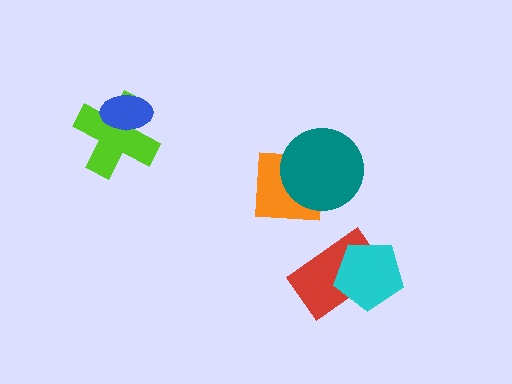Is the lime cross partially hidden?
Yes, it is partially covered by another shape.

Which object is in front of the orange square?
The teal circle is in front of the orange square.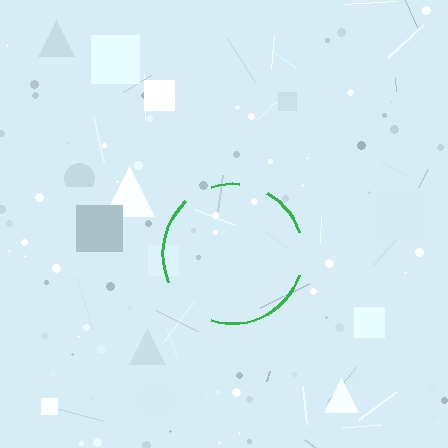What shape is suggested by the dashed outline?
The dashed outline suggests a circle.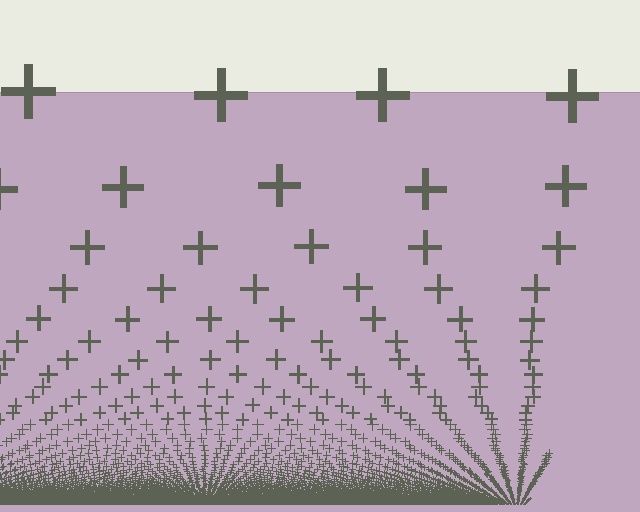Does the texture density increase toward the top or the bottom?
Density increases toward the bottom.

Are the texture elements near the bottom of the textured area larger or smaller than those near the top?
Smaller. The gradient is inverted — elements near the bottom are smaller and denser.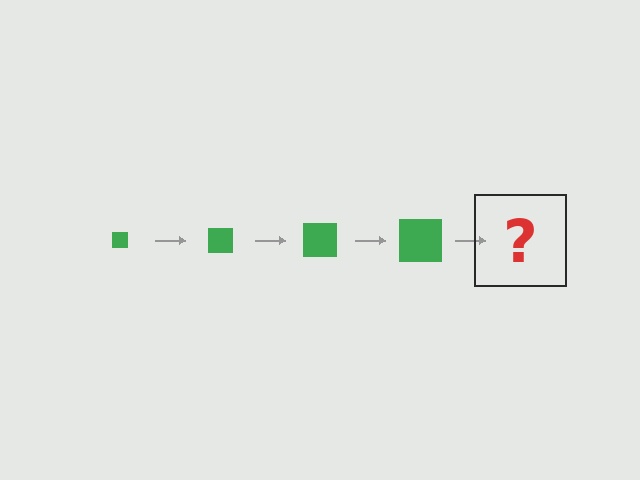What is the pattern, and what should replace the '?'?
The pattern is that the square gets progressively larger each step. The '?' should be a green square, larger than the previous one.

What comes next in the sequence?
The next element should be a green square, larger than the previous one.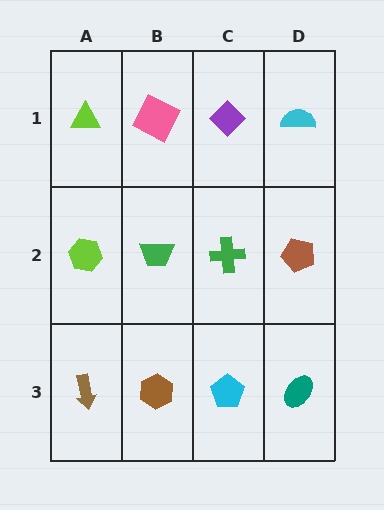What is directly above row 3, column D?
A brown pentagon.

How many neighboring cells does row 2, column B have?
4.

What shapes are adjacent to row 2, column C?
A purple diamond (row 1, column C), a cyan pentagon (row 3, column C), a green trapezoid (row 2, column B), a brown pentagon (row 2, column D).